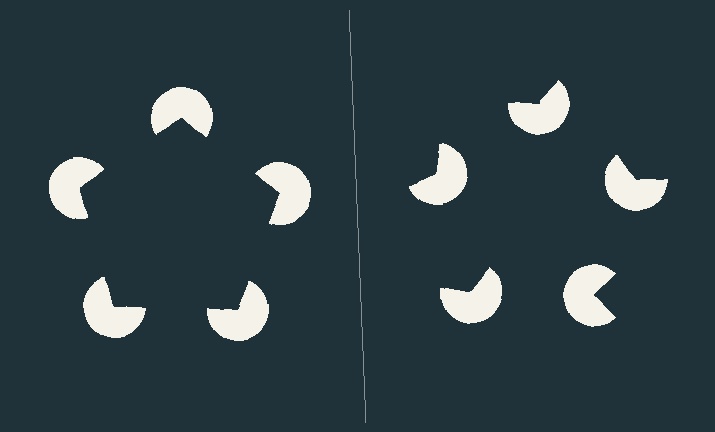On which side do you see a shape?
An illusory pentagon appears on the left side. On the right side the wedge cuts are rotated, so no coherent shape forms.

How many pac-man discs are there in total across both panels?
10 — 5 on each side.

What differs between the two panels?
The pac-man discs are positioned identically on both sides; only the wedge orientations differ. On the left they align to a pentagon; on the right they are misaligned.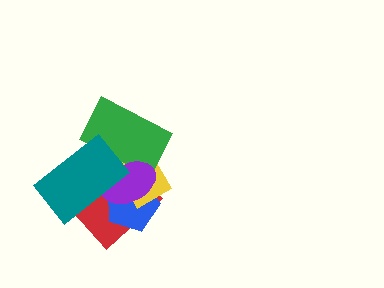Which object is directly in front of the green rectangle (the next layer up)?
The purple ellipse is directly in front of the green rectangle.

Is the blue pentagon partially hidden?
Yes, it is partially covered by another shape.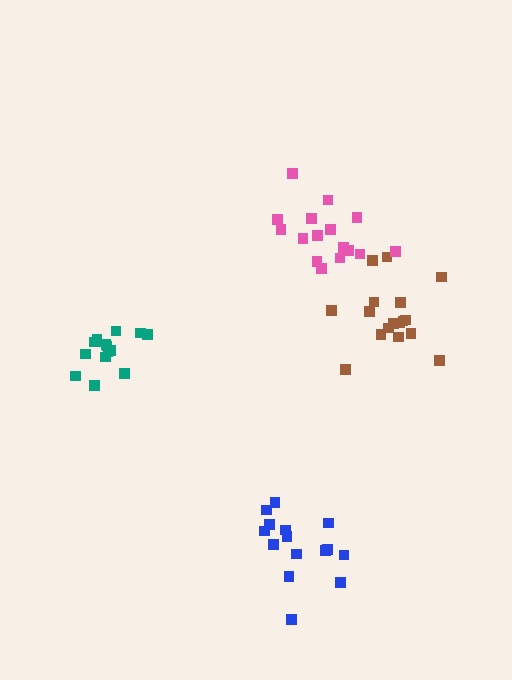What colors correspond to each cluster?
The clusters are colored: blue, brown, teal, pink.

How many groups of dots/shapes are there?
There are 4 groups.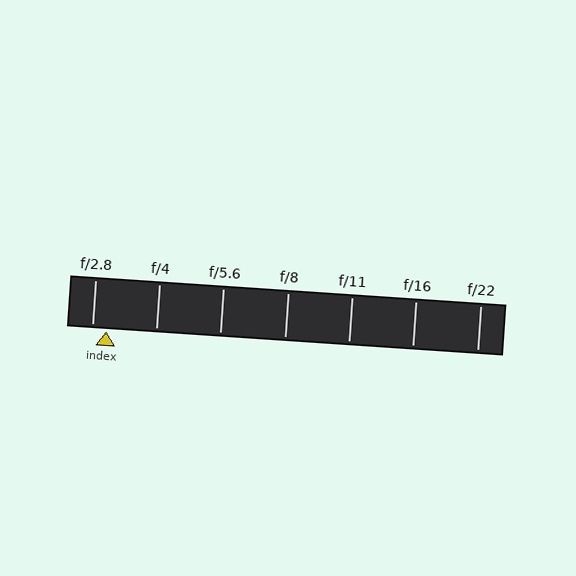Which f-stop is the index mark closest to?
The index mark is closest to f/2.8.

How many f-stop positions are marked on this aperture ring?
There are 7 f-stop positions marked.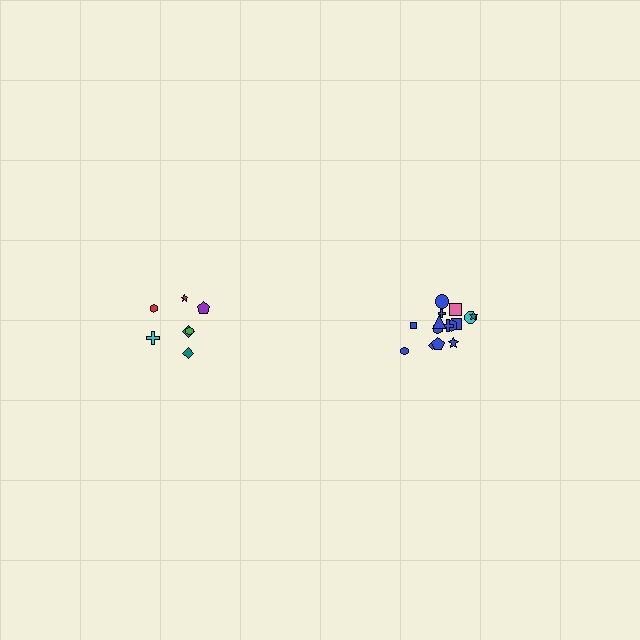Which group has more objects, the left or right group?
The right group.